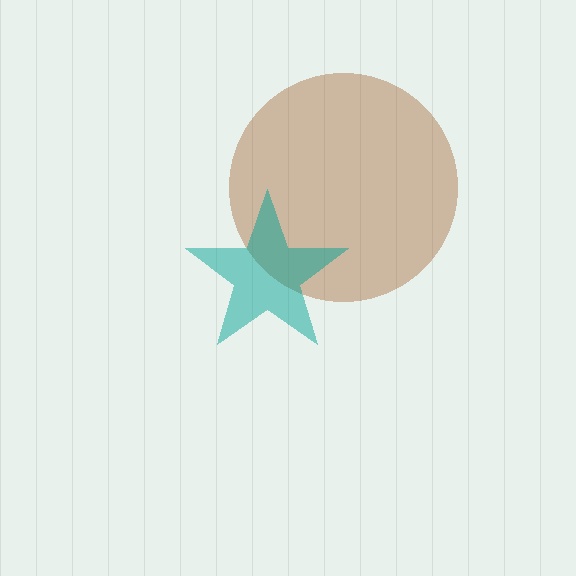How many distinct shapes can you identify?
There are 2 distinct shapes: a brown circle, a teal star.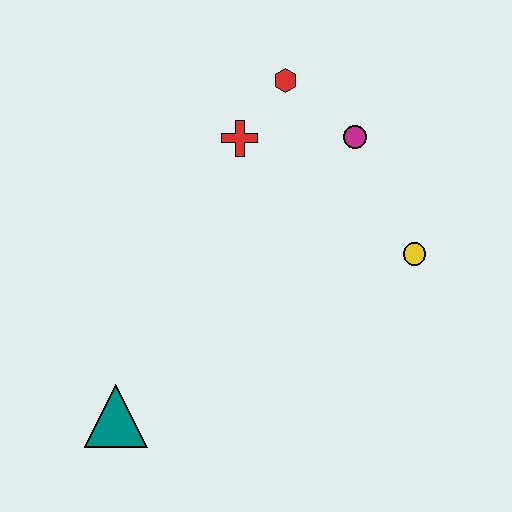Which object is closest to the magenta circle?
The red hexagon is closest to the magenta circle.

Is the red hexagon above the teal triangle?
Yes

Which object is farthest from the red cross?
The teal triangle is farthest from the red cross.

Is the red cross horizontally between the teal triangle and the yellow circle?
Yes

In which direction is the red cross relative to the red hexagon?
The red cross is below the red hexagon.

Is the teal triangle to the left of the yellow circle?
Yes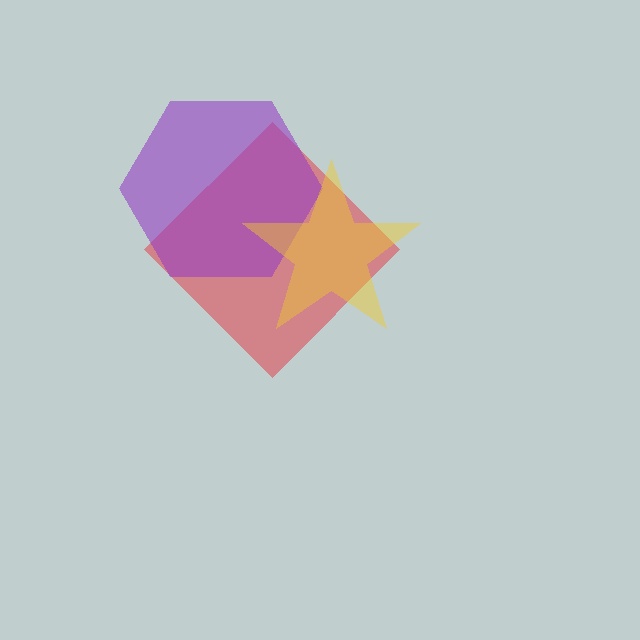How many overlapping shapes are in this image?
There are 3 overlapping shapes in the image.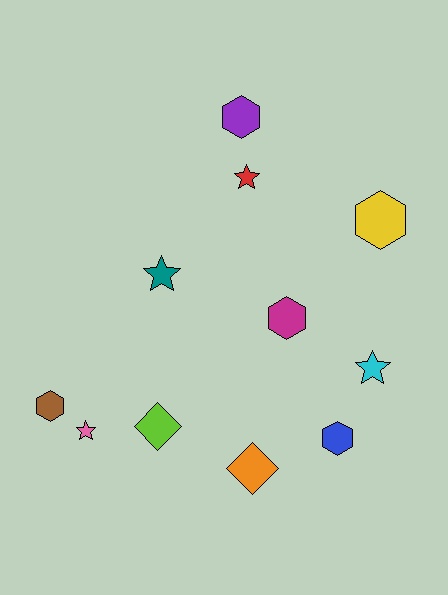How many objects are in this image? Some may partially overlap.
There are 11 objects.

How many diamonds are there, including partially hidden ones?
There are 2 diamonds.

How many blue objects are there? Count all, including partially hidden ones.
There is 1 blue object.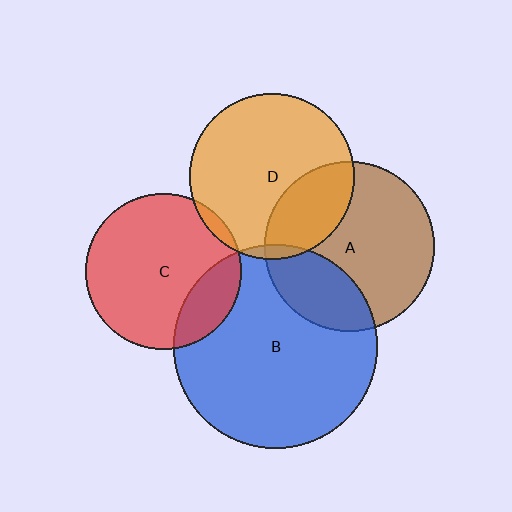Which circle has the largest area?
Circle B (blue).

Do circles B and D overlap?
Yes.